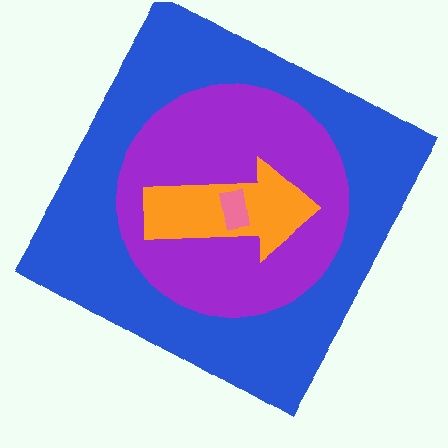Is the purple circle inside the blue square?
Yes.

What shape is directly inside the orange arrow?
The pink rectangle.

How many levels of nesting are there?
4.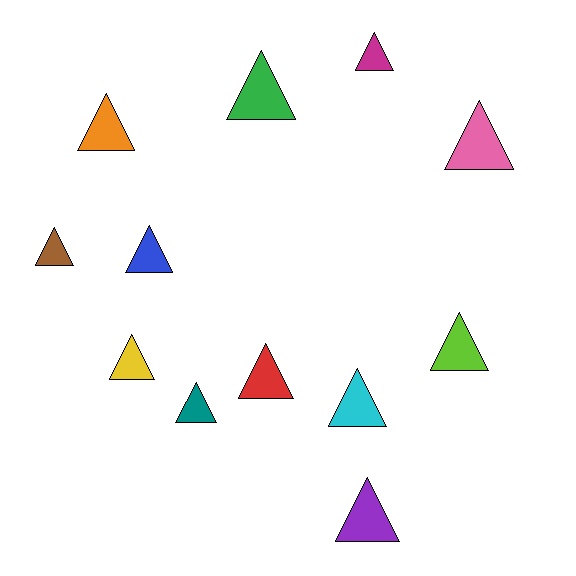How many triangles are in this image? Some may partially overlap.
There are 12 triangles.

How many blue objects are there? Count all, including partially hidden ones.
There is 1 blue object.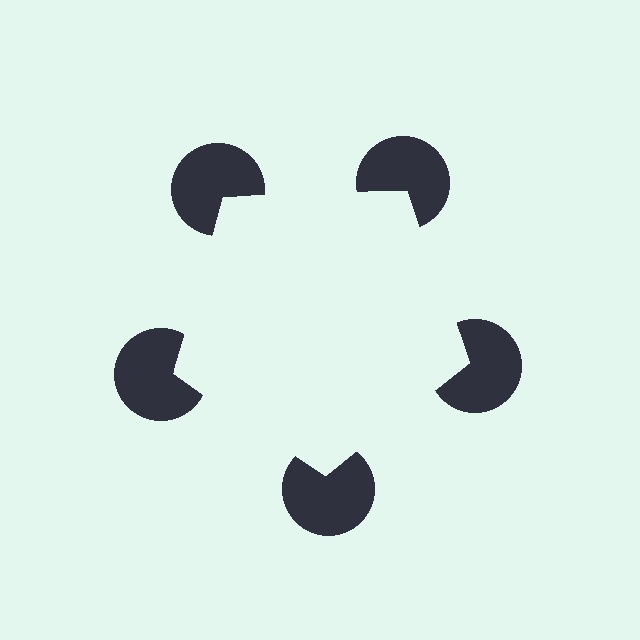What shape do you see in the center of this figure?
An illusory pentagon — its edges are inferred from the aligned wedge cuts in the pac-man discs, not physically drawn.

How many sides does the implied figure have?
5 sides.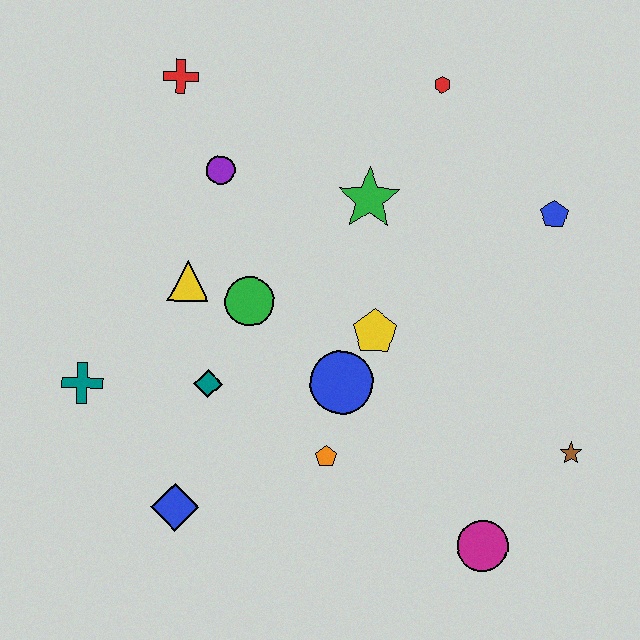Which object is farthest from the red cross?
The magenta circle is farthest from the red cross.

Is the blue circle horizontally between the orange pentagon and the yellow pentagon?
Yes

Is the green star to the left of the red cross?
No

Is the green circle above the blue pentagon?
No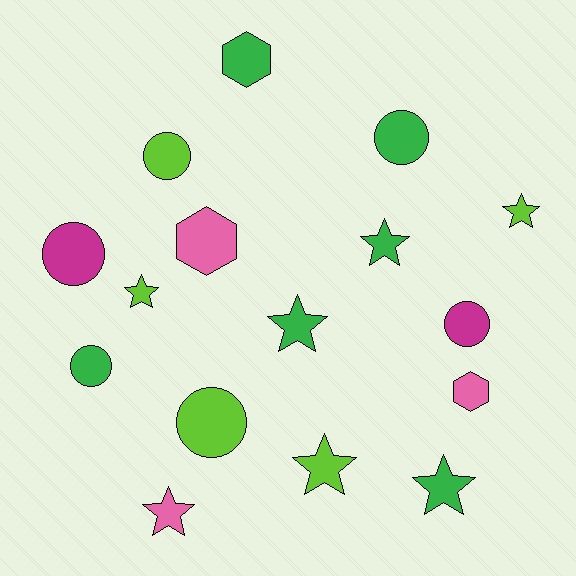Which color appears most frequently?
Green, with 6 objects.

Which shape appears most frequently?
Star, with 7 objects.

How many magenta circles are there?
There are 2 magenta circles.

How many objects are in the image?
There are 16 objects.